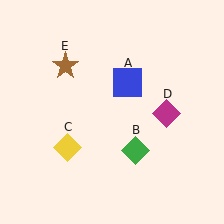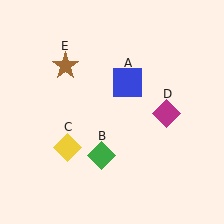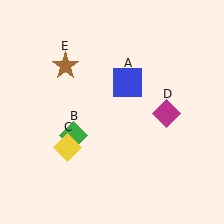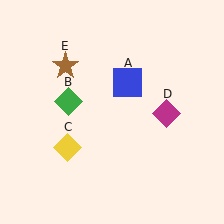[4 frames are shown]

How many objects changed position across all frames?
1 object changed position: green diamond (object B).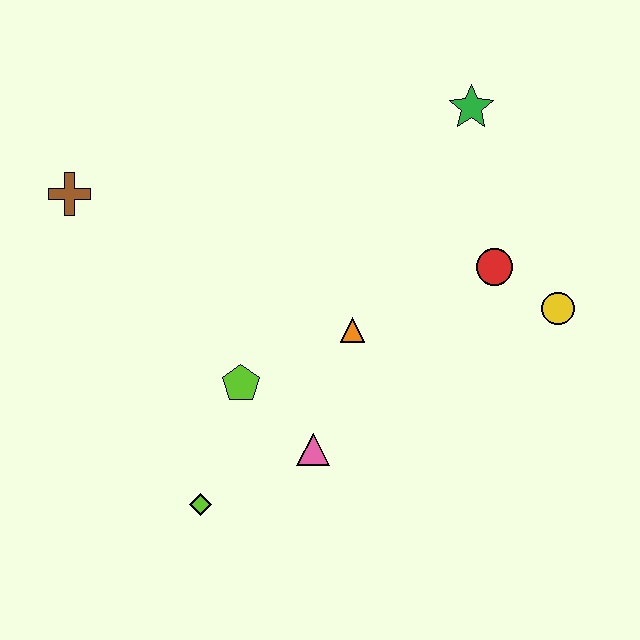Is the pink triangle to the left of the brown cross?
No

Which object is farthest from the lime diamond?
The green star is farthest from the lime diamond.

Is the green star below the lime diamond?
No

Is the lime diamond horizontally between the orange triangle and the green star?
No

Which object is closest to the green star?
The red circle is closest to the green star.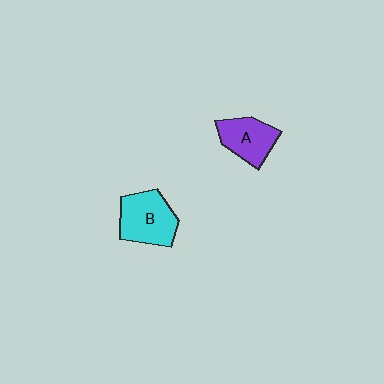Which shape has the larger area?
Shape B (cyan).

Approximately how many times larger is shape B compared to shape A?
Approximately 1.3 times.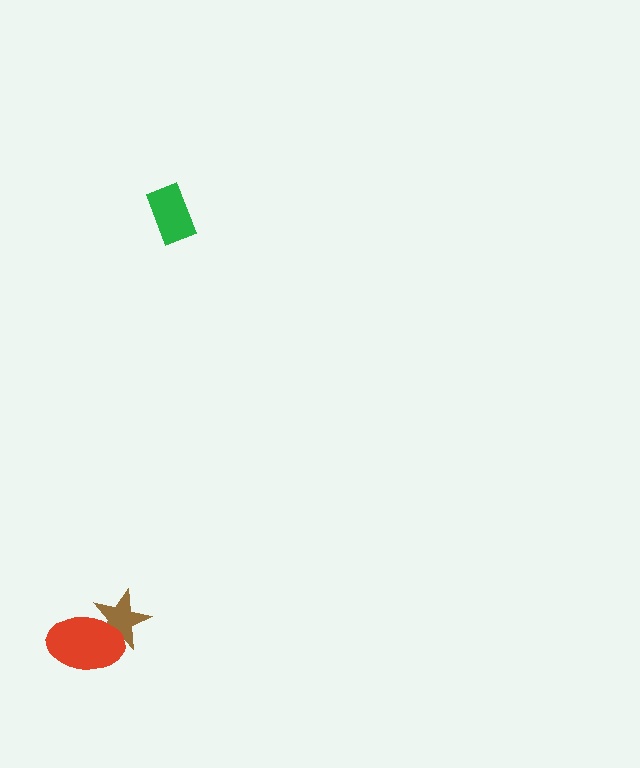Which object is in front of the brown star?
The red ellipse is in front of the brown star.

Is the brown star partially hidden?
Yes, it is partially covered by another shape.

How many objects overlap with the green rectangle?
0 objects overlap with the green rectangle.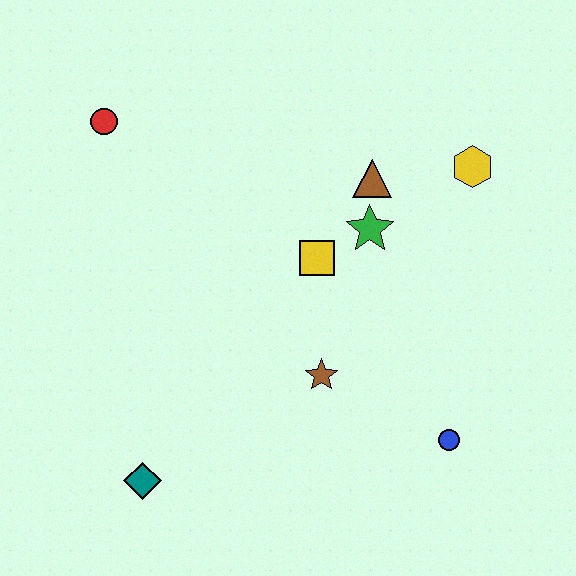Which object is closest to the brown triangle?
The green star is closest to the brown triangle.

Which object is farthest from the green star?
The teal diamond is farthest from the green star.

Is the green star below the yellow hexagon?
Yes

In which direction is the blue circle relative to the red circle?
The blue circle is to the right of the red circle.